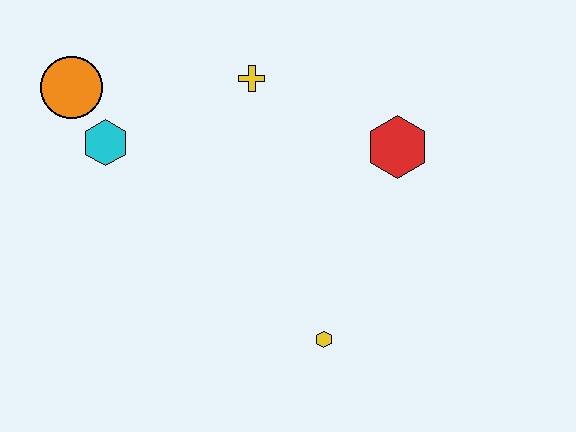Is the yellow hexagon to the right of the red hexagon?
No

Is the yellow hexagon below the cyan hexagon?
Yes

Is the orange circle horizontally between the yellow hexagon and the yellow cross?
No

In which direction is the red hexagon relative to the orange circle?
The red hexagon is to the right of the orange circle.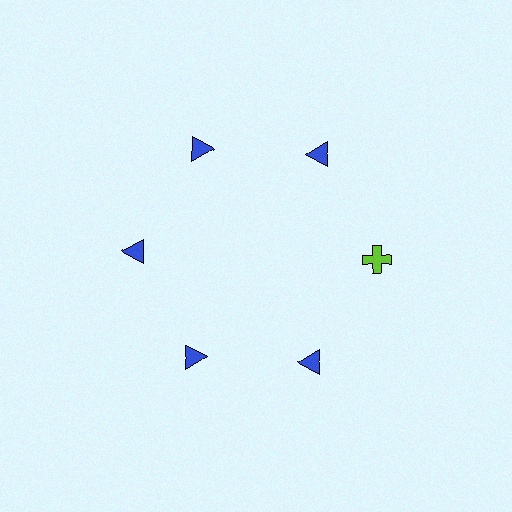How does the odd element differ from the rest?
It differs in both color (lime instead of blue) and shape (cross instead of triangle).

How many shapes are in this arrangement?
There are 6 shapes arranged in a ring pattern.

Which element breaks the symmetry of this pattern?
The lime cross at roughly the 3 o'clock position breaks the symmetry. All other shapes are blue triangles.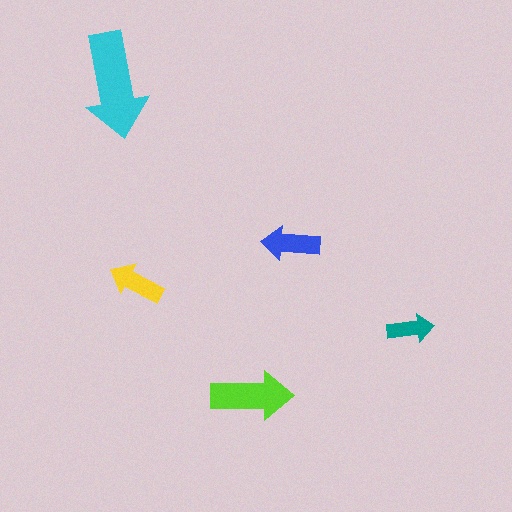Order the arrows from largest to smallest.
the cyan one, the lime one, the blue one, the yellow one, the teal one.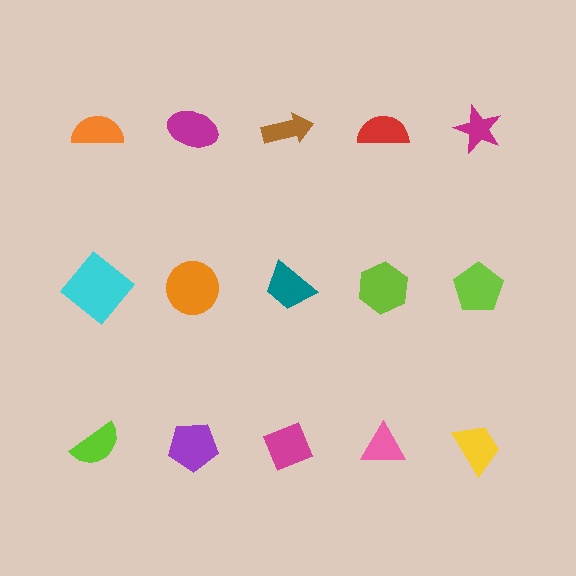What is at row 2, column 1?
A cyan diamond.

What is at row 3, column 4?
A pink triangle.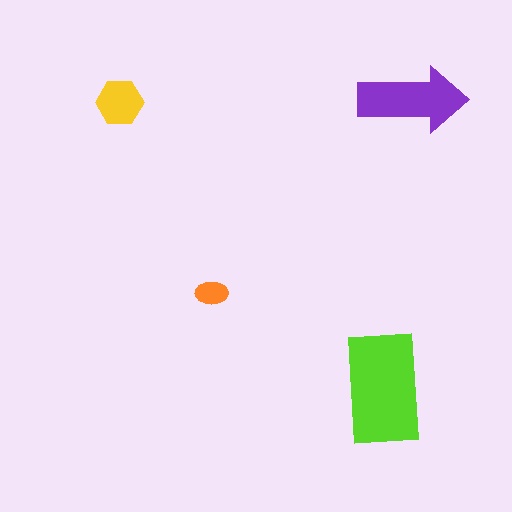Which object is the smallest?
The orange ellipse.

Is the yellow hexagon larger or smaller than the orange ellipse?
Larger.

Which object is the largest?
The lime rectangle.